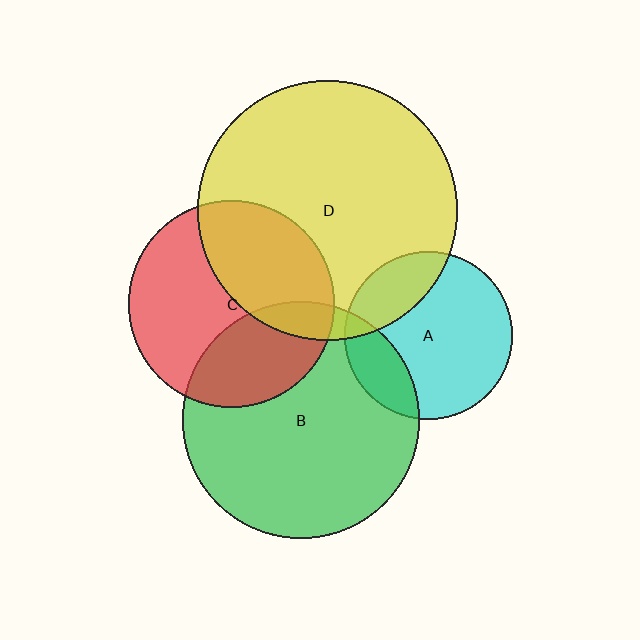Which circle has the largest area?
Circle D (yellow).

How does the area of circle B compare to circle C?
Approximately 1.3 times.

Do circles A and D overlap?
Yes.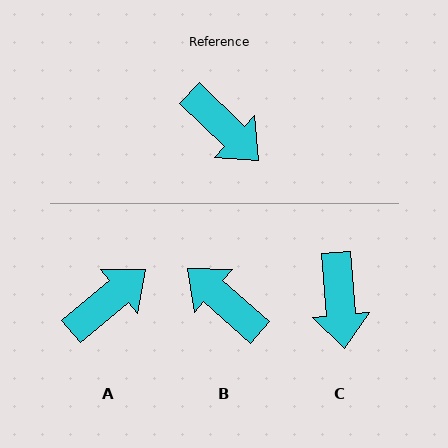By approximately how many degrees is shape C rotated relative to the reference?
Approximately 41 degrees clockwise.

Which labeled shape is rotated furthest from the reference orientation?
B, about 177 degrees away.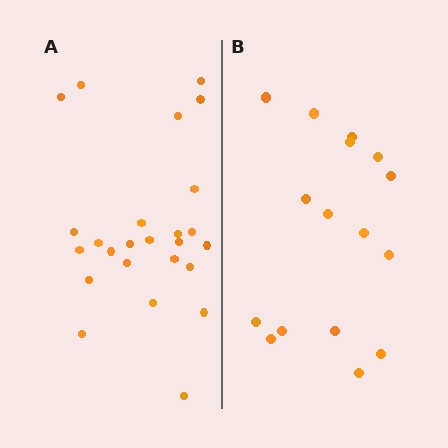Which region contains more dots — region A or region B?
Region A (the left region) has more dots.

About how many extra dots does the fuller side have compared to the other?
Region A has roughly 8 or so more dots than region B.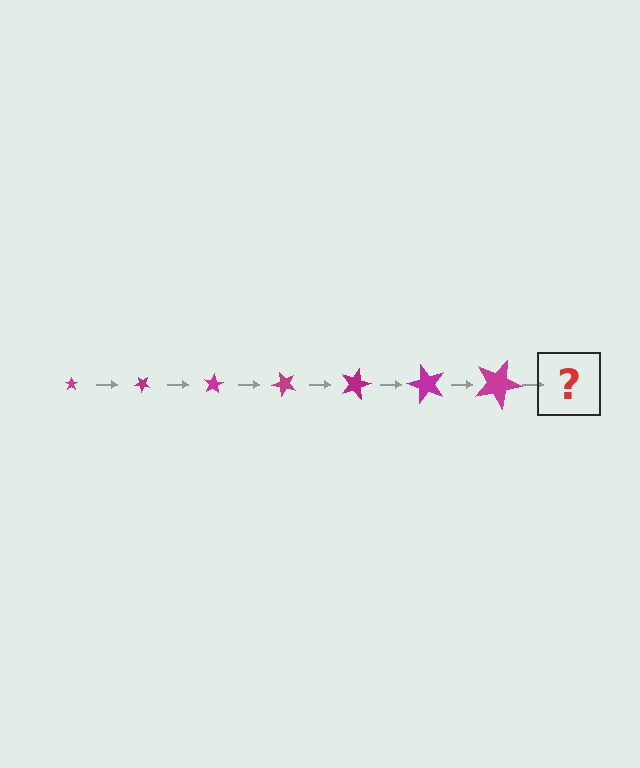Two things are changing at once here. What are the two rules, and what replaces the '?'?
The two rules are that the star grows larger each step and it rotates 40 degrees each step. The '?' should be a star, larger than the previous one and rotated 280 degrees from the start.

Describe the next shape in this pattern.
It should be a star, larger than the previous one and rotated 280 degrees from the start.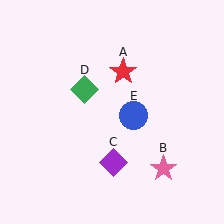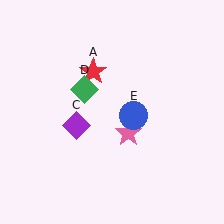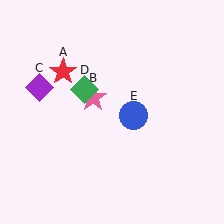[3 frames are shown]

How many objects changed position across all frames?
3 objects changed position: red star (object A), pink star (object B), purple diamond (object C).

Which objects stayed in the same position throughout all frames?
Green diamond (object D) and blue circle (object E) remained stationary.